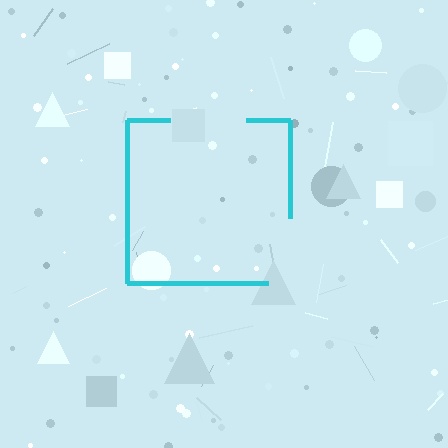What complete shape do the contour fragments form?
The contour fragments form a square.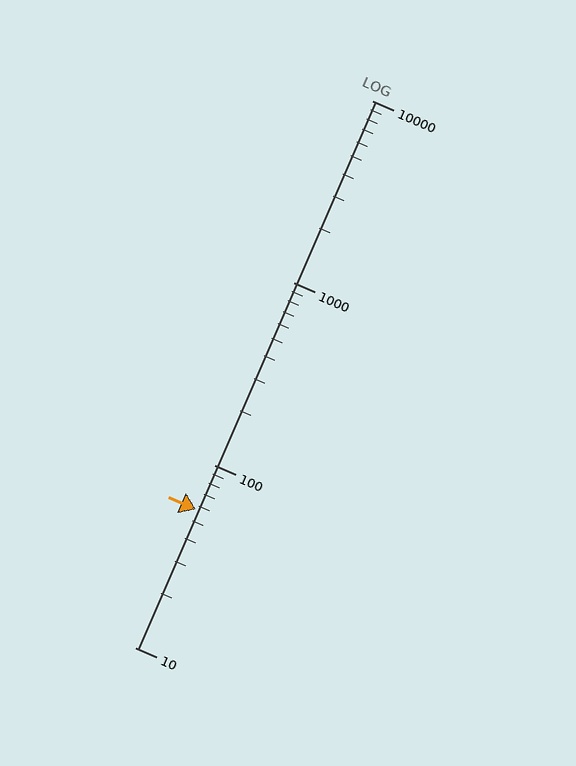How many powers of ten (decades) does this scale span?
The scale spans 3 decades, from 10 to 10000.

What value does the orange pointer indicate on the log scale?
The pointer indicates approximately 57.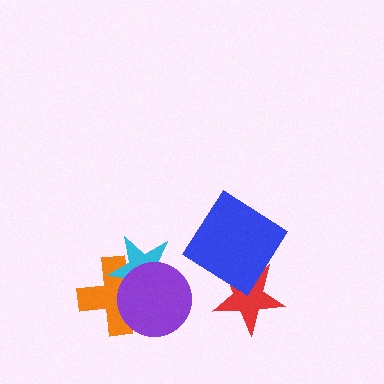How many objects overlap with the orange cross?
2 objects overlap with the orange cross.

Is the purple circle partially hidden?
No, no other shape covers it.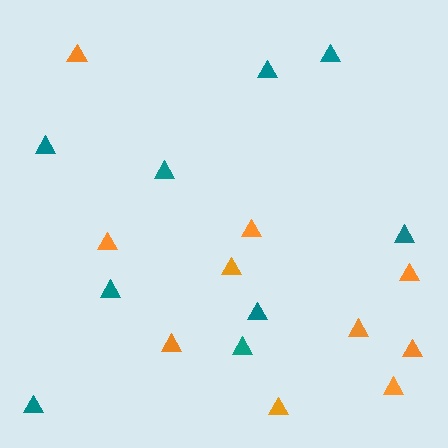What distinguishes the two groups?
There are 2 groups: one group of teal triangles (9) and one group of orange triangles (10).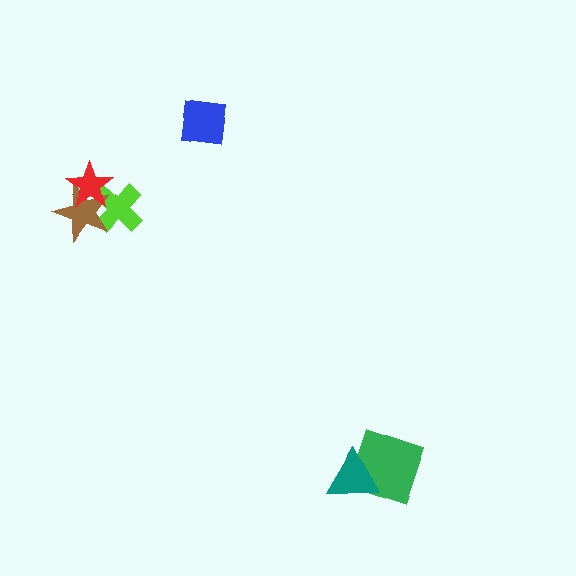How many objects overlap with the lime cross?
2 objects overlap with the lime cross.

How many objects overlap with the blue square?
0 objects overlap with the blue square.